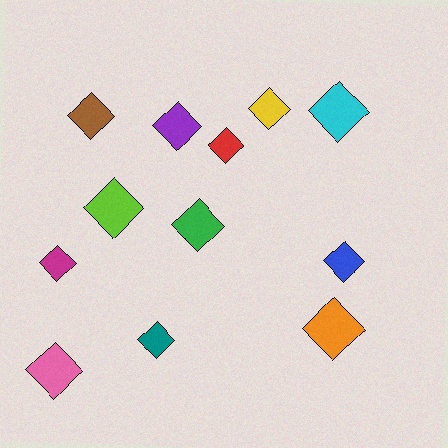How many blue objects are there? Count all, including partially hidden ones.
There is 1 blue object.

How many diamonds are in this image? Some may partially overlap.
There are 12 diamonds.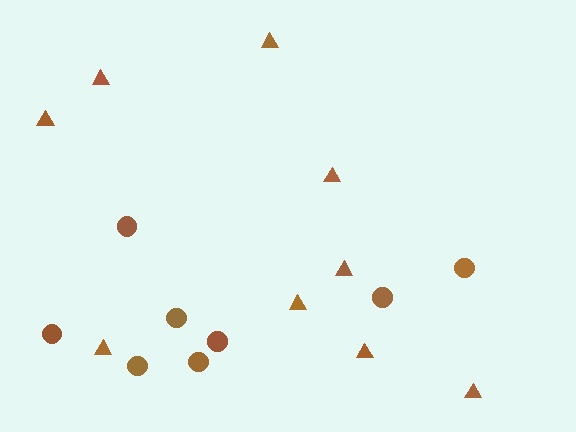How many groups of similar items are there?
There are 2 groups: one group of circles (8) and one group of triangles (9).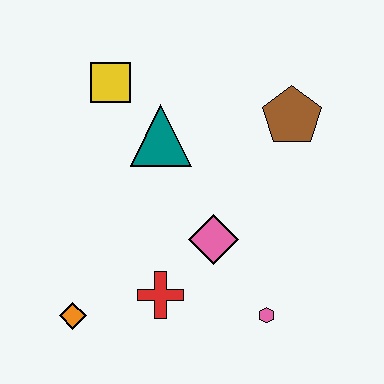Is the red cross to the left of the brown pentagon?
Yes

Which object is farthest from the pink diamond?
The yellow square is farthest from the pink diamond.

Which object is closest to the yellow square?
The teal triangle is closest to the yellow square.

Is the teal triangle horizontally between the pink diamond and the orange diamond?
Yes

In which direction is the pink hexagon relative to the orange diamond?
The pink hexagon is to the right of the orange diamond.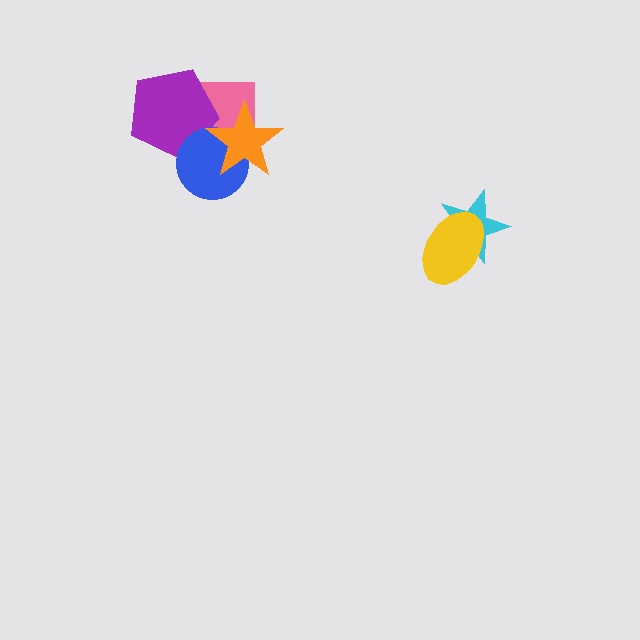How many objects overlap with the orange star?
3 objects overlap with the orange star.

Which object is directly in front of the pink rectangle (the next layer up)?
The purple pentagon is directly in front of the pink rectangle.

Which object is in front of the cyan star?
The yellow ellipse is in front of the cyan star.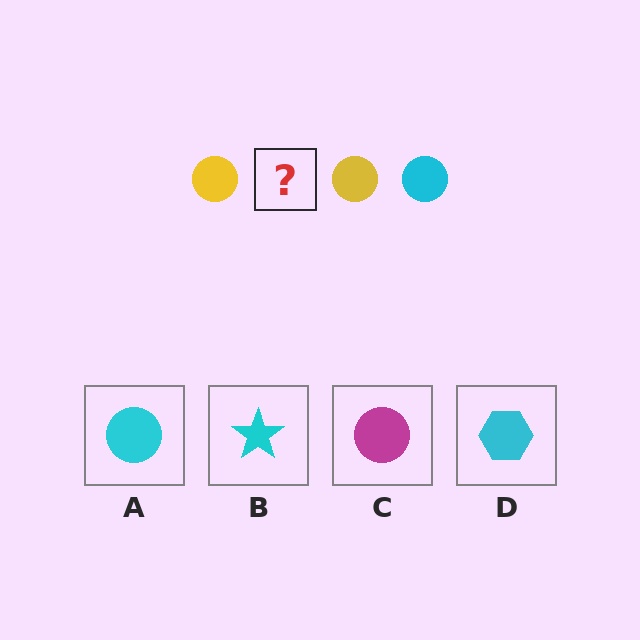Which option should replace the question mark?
Option A.